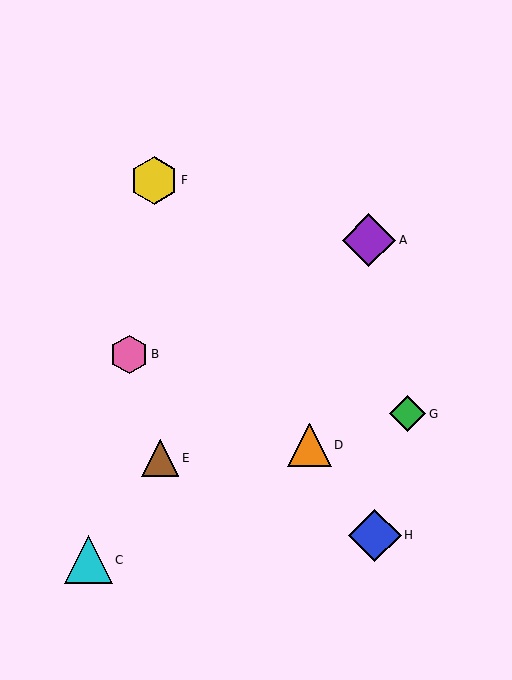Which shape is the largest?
The purple diamond (labeled A) is the largest.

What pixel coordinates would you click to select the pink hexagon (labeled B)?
Click at (129, 354) to select the pink hexagon B.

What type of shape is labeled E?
Shape E is a brown triangle.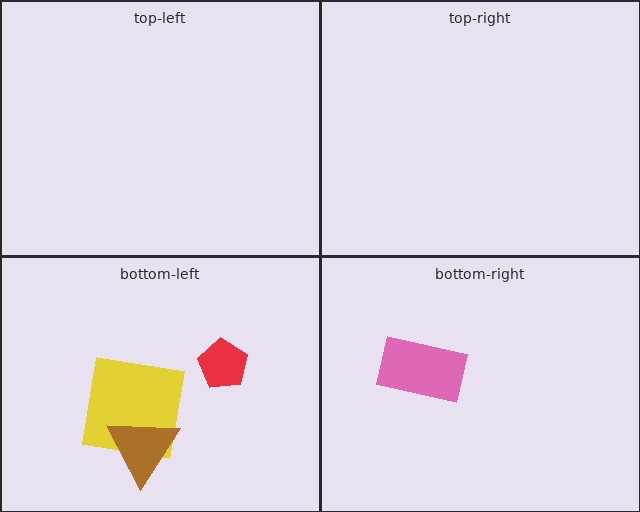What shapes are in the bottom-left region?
The yellow square, the brown triangle, the red pentagon.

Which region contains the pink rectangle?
The bottom-right region.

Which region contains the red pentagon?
The bottom-left region.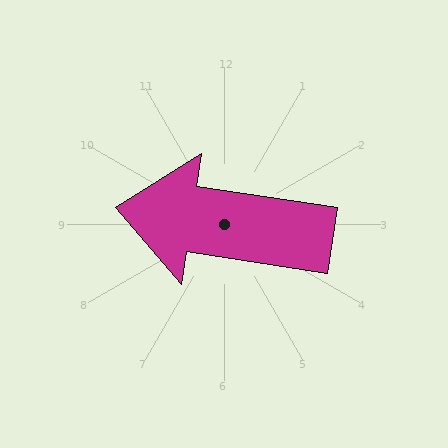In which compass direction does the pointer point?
West.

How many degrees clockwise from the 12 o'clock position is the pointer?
Approximately 279 degrees.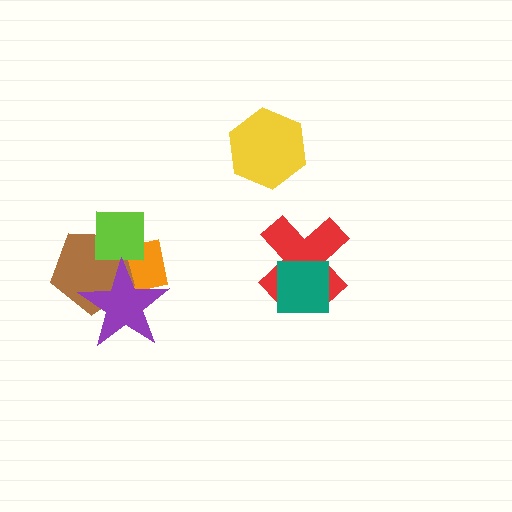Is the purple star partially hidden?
No, no other shape covers it.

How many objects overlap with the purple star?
3 objects overlap with the purple star.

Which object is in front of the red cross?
The teal square is in front of the red cross.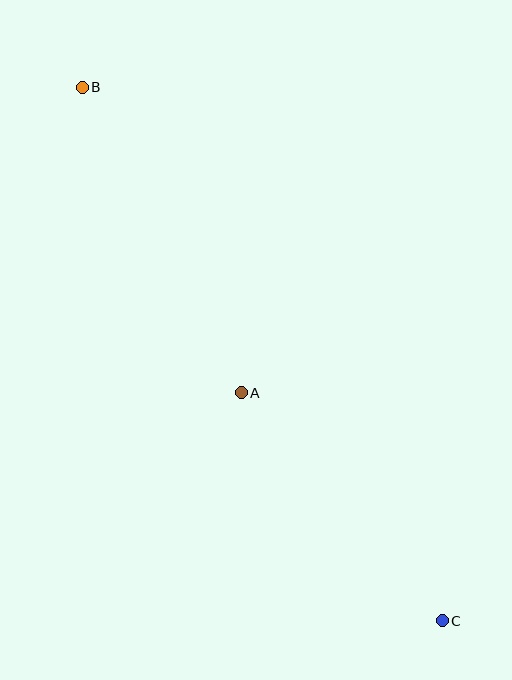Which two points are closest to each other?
Points A and C are closest to each other.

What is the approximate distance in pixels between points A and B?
The distance between A and B is approximately 344 pixels.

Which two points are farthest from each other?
Points B and C are farthest from each other.